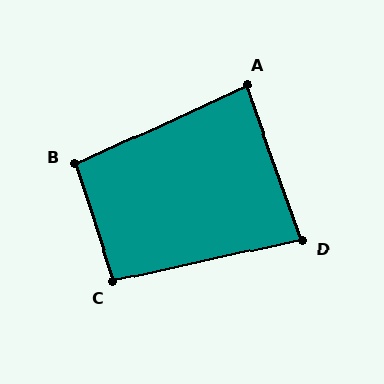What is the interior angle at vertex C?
Approximately 95 degrees (obtuse).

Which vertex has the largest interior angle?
B, at approximately 97 degrees.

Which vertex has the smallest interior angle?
D, at approximately 83 degrees.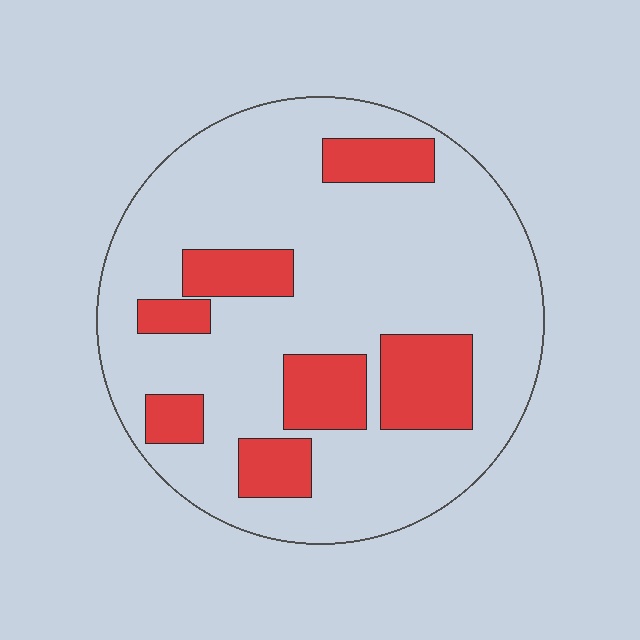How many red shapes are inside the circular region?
7.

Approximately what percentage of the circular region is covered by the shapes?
Approximately 25%.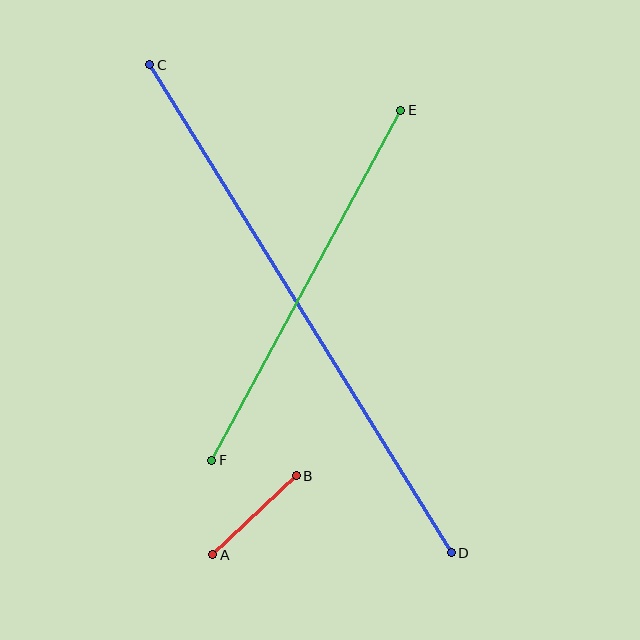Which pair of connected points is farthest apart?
Points C and D are farthest apart.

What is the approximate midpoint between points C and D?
The midpoint is at approximately (301, 309) pixels.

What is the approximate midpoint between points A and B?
The midpoint is at approximately (254, 515) pixels.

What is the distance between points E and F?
The distance is approximately 398 pixels.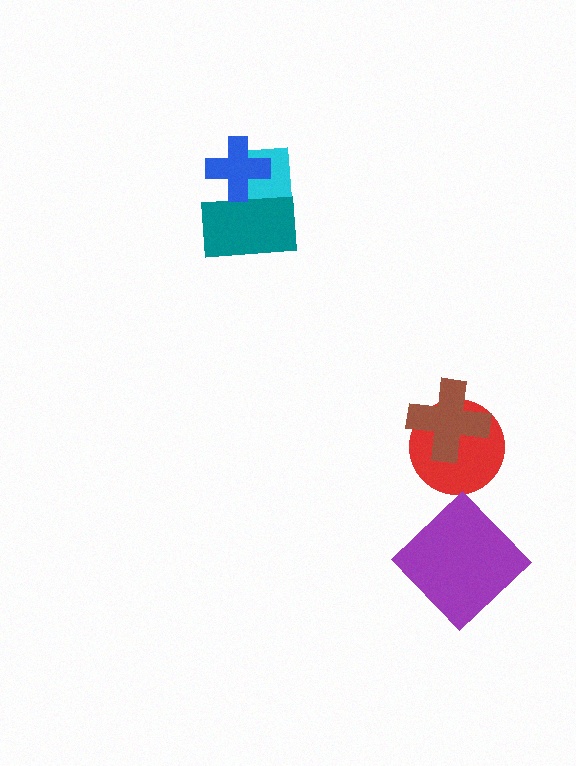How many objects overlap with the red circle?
1 object overlaps with the red circle.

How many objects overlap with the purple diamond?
0 objects overlap with the purple diamond.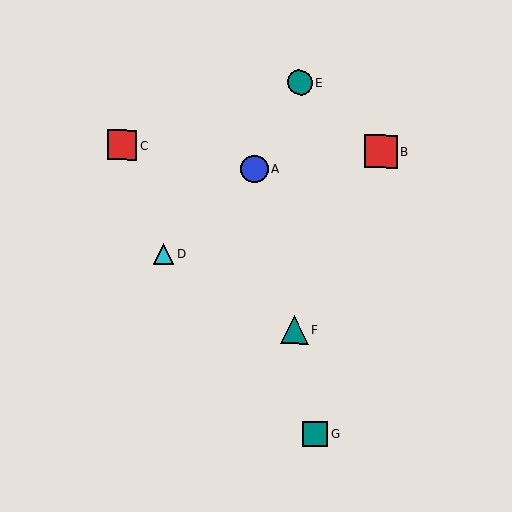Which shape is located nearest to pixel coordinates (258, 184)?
The blue circle (labeled A) at (255, 169) is nearest to that location.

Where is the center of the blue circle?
The center of the blue circle is at (255, 169).